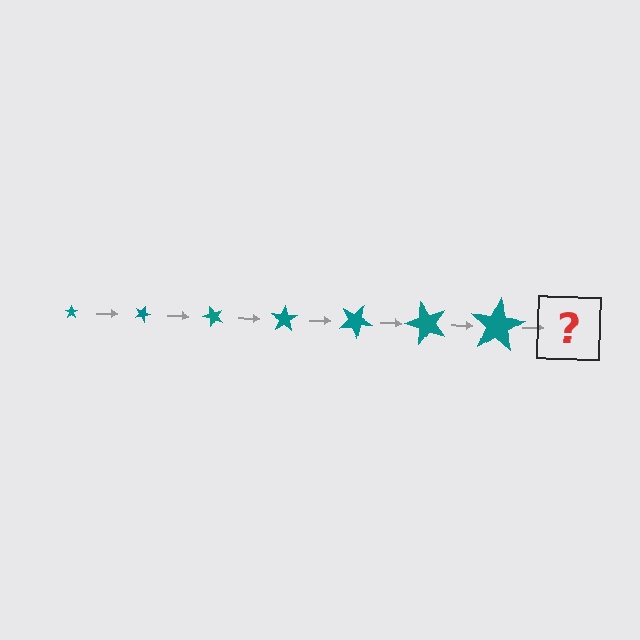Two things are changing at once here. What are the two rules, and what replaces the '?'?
The two rules are that the star grows larger each step and it rotates 25 degrees each step. The '?' should be a star, larger than the previous one and rotated 175 degrees from the start.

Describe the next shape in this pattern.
It should be a star, larger than the previous one and rotated 175 degrees from the start.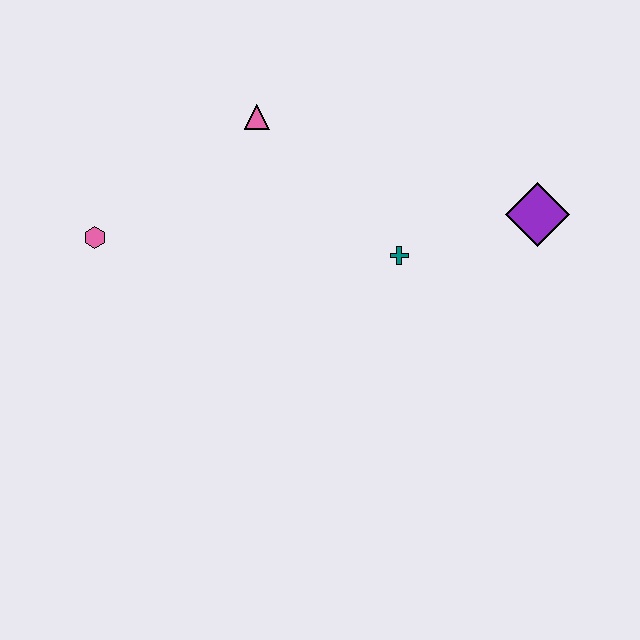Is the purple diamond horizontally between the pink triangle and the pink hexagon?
No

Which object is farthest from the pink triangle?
The purple diamond is farthest from the pink triangle.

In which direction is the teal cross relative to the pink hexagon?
The teal cross is to the right of the pink hexagon.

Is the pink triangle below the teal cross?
No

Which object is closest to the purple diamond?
The teal cross is closest to the purple diamond.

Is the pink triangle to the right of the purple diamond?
No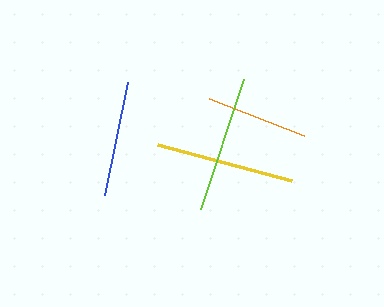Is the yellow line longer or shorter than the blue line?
The yellow line is longer than the blue line.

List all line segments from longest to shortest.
From longest to shortest: yellow, lime, blue, orange.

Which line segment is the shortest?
The orange line is the shortest at approximately 102 pixels.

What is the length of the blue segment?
The blue segment is approximately 115 pixels long.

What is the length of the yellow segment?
The yellow segment is approximately 139 pixels long.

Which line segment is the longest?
The yellow line is the longest at approximately 139 pixels.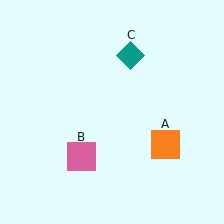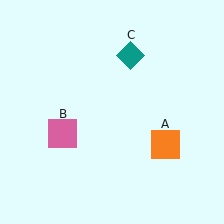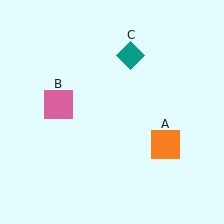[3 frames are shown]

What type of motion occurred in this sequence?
The pink square (object B) rotated clockwise around the center of the scene.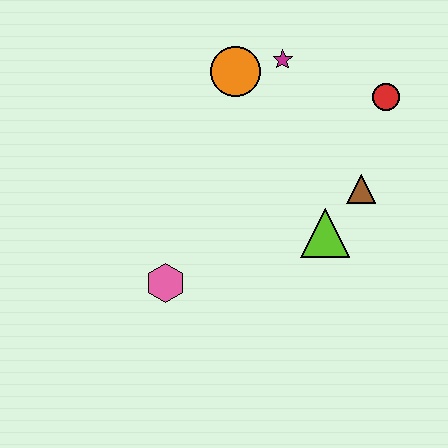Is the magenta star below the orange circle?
No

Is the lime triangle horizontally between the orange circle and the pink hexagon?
No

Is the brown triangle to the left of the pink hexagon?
No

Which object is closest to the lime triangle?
The brown triangle is closest to the lime triangle.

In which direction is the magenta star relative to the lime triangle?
The magenta star is above the lime triangle.